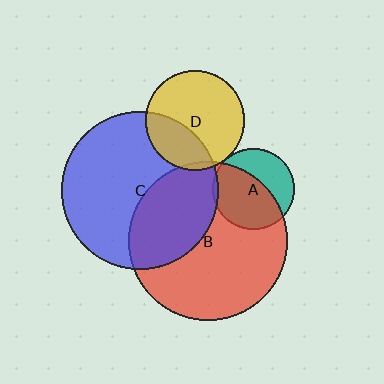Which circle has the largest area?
Circle B (red).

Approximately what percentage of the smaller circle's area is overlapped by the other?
Approximately 5%.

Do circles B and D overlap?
Yes.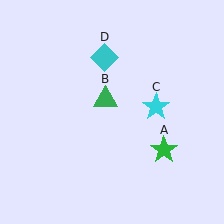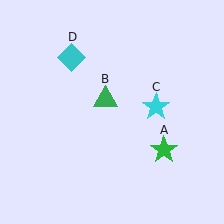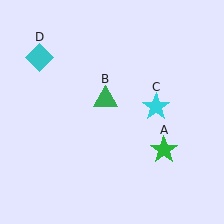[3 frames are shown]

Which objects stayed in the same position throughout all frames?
Green star (object A) and green triangle (object B) and cyan star (object C) remained stationary.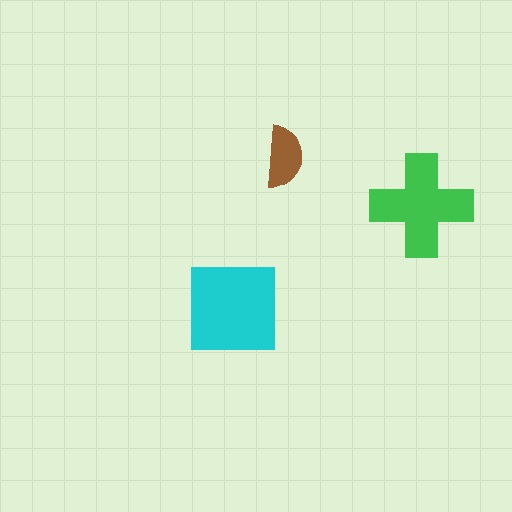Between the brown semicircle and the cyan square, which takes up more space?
The cyan square.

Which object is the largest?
The cyan square.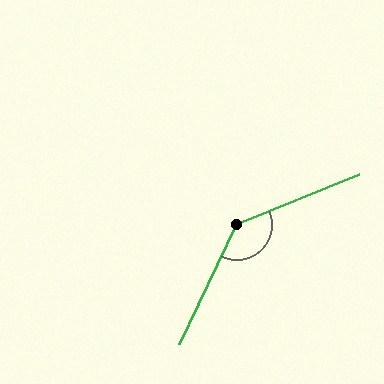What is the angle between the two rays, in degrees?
Approximately 138 degrees.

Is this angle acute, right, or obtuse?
It is obtuse.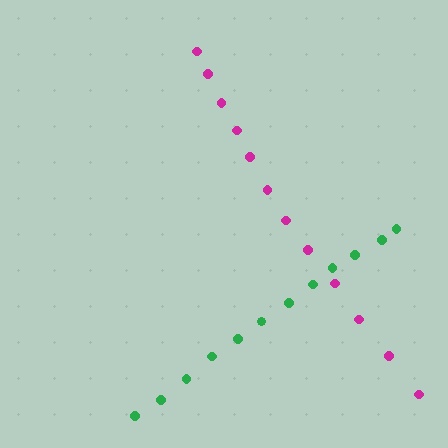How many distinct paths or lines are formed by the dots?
There are 2 distinct paths.